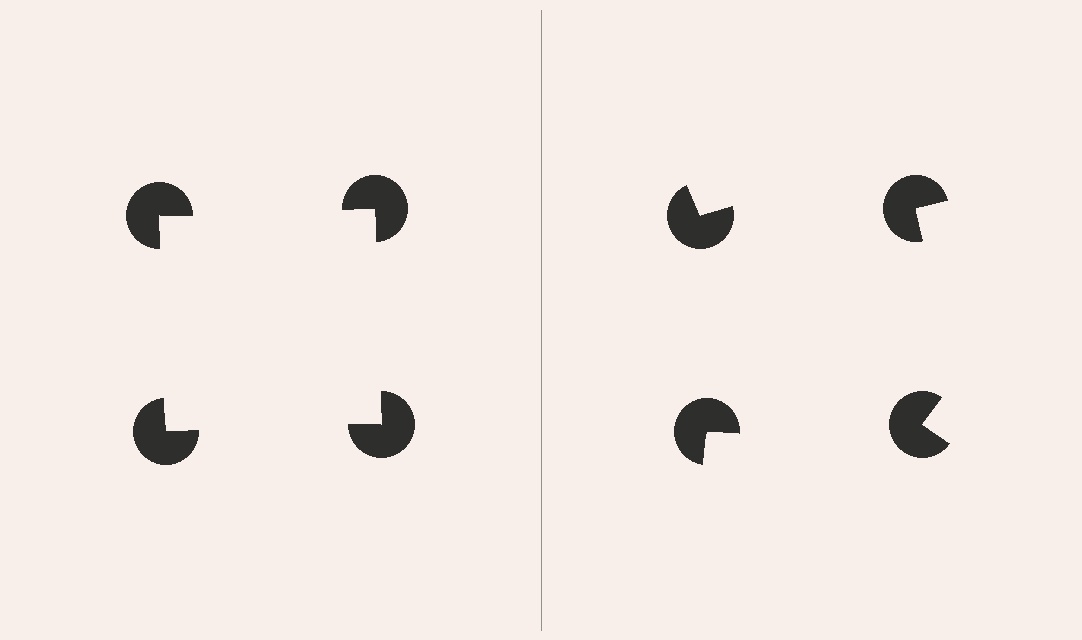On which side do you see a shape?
An illusory square appears on the left side. On the right side the wedge cuts are rotated, so no coherent shape forms.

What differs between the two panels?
The pac-man discs are positioned identically on both sides; only the wedge orientations differ. On the left they align to a square; on the right they are misaligned.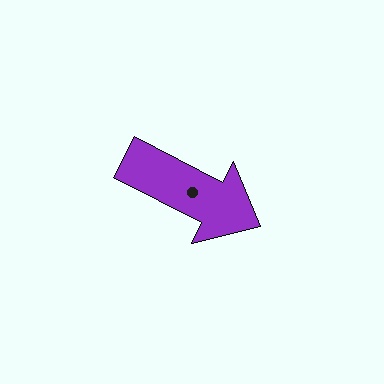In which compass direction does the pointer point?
Southeast.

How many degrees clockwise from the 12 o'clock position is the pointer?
Approximately 117 degrees.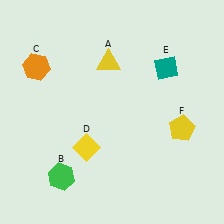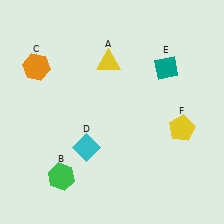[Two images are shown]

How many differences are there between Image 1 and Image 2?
There is 1 difference between the two images.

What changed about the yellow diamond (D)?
In Image 1, D is yellow. In Image 2, it changed to cyan.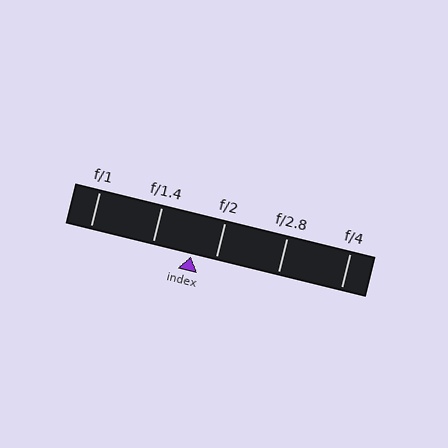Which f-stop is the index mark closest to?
The index mark is closest to f/2.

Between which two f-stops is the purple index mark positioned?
The index mark is between f/1.4 and f/2.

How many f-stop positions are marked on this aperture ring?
There are 5 f-stop positions marked.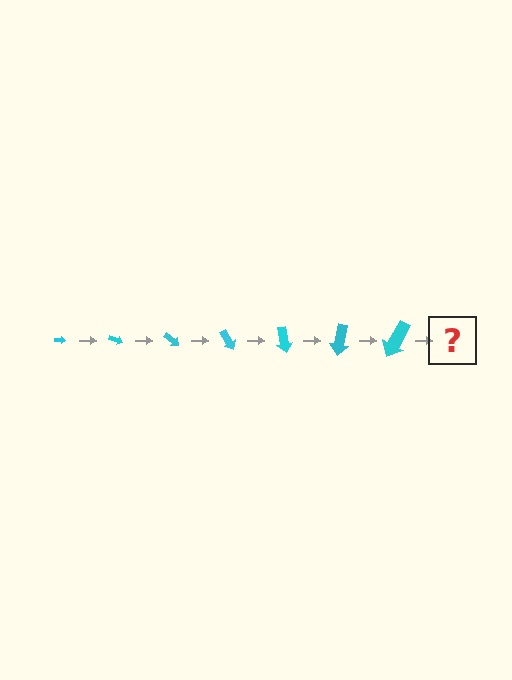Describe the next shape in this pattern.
It should be an arrow, larger than the previous one and rotated 140 degrees from the start.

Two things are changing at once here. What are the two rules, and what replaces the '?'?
The two rules are that the arrow grows larger each step and it rotates 20 degrees each step. The '?' should be an arrow, larger than the previous one and rotated 140 degrees from the start.